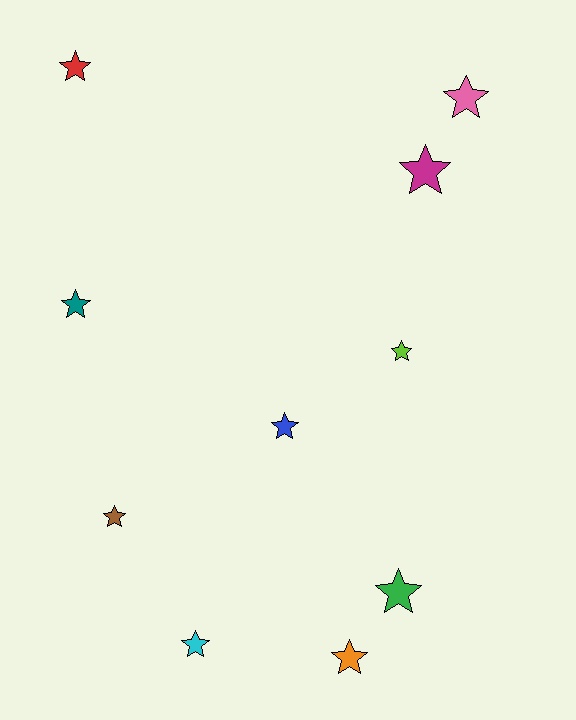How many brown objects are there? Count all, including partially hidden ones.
There is 1 brown object.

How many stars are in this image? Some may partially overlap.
There are 10 stars.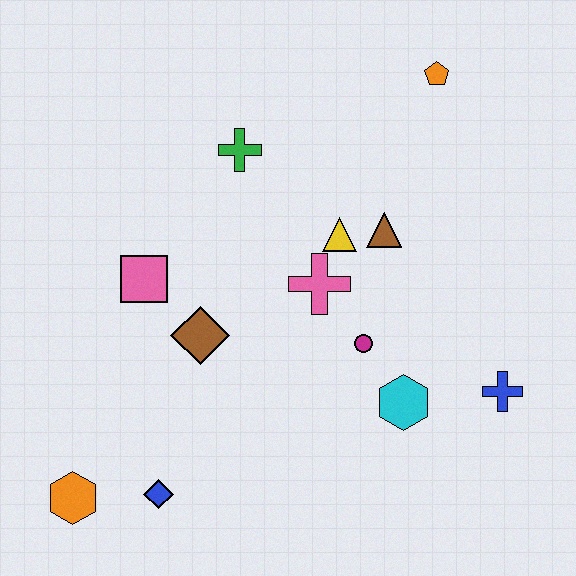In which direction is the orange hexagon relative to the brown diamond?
The orange hexagon is below the brown diamond.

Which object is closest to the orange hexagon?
The blue diamond is closest to the orange hexagon.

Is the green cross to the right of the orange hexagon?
Yes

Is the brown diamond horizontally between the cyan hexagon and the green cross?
No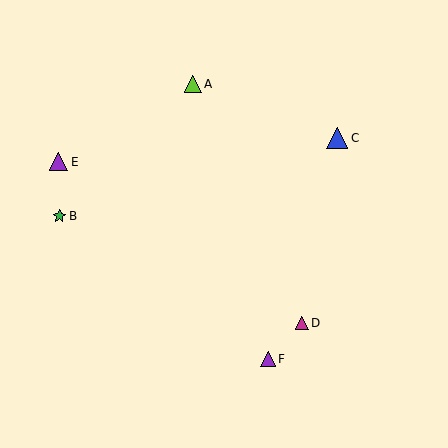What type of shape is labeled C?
Shape C is a blue triangle.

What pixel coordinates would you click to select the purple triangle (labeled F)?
Click at (268, 359) to select the purple triangle F.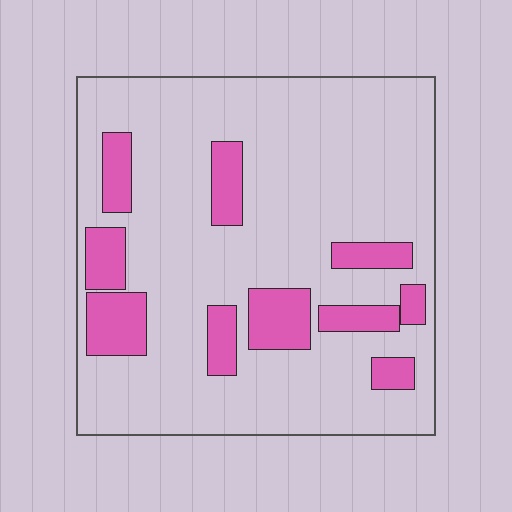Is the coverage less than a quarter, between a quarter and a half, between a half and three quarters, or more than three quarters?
Less than a quarter.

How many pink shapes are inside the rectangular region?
10.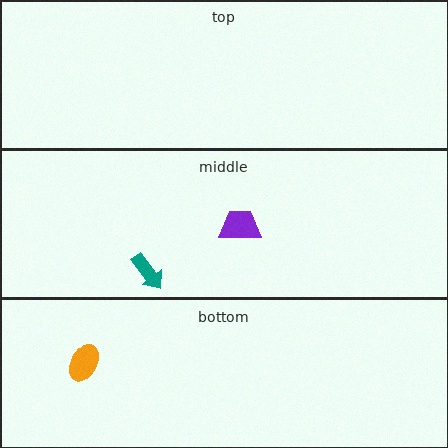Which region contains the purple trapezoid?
The middle region.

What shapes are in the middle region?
The teal arrow, the purple trapezoid.